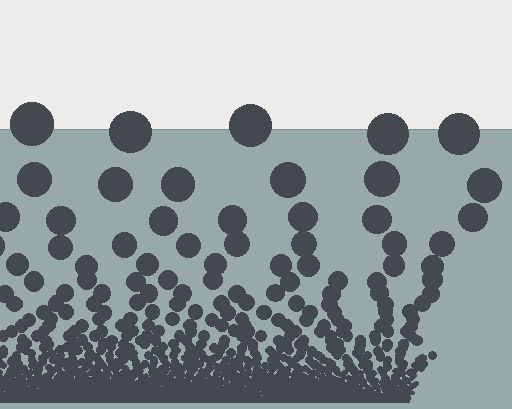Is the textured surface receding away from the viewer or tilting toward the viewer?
The surface appears to tilt toward the viewer. Texture elements get larger and sparser toward the top.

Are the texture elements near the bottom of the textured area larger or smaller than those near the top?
Smaller. The gradient is inverted — elements near the bottom are smaller and denser.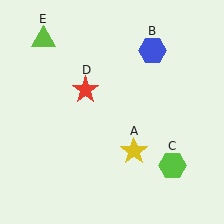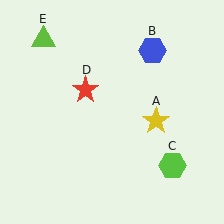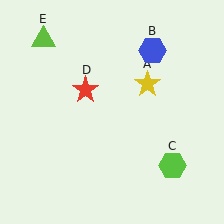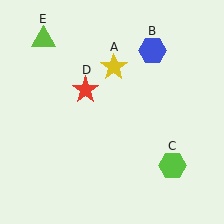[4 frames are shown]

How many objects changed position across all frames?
1 object changed position: yellow star (object A).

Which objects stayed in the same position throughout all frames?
Blue hexagon (object B) and lime hexagon (object C) and red star (object D) and lime triangle (object E) remained stationary.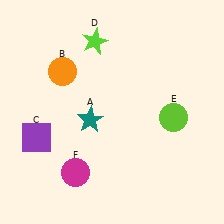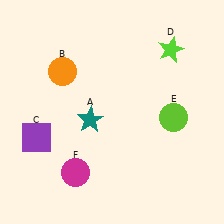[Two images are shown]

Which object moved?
The lime star (D) moved right.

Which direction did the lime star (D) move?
The lime star (D) moved right.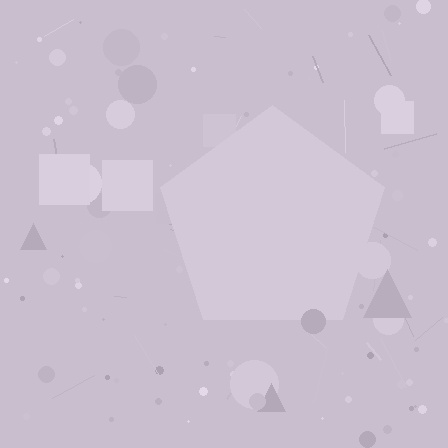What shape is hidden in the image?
A pentagon is hidden in the image.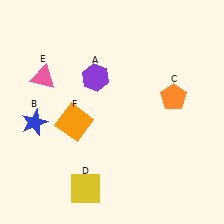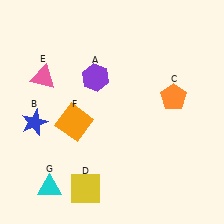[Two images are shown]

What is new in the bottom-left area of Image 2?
A cyan triangle (G) was added in the bottom-left area of Image 2.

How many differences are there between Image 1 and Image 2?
There is 1 difference between the two images.